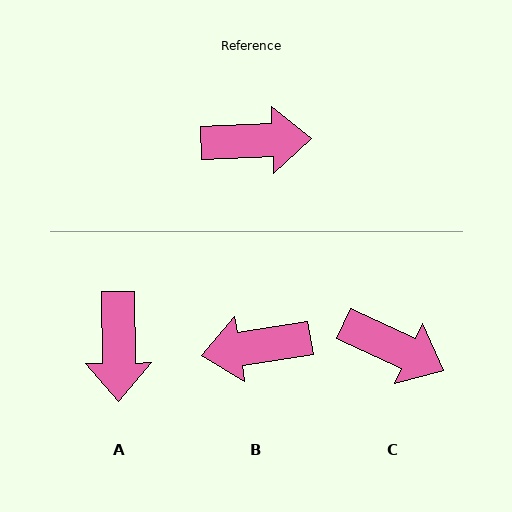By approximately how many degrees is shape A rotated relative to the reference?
Approximately 92 degrees clockwise.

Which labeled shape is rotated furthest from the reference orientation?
B, about 173 degrees away.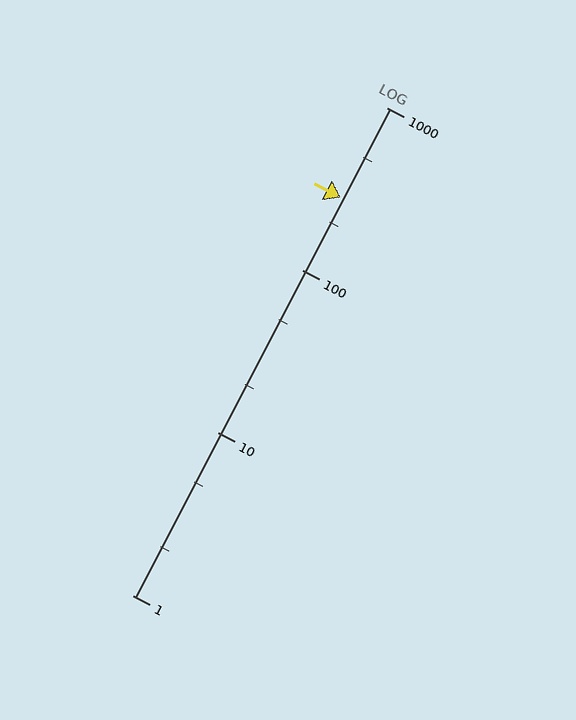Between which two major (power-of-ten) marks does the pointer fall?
The pointer is between 100 and 1000.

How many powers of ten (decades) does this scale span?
The scale spans 3 decades, from 1 to 1000.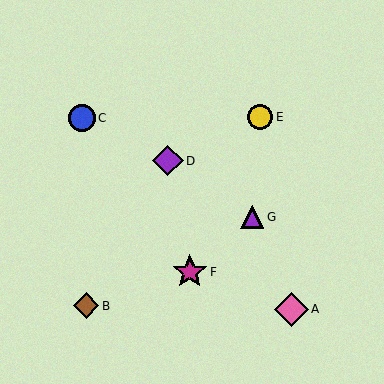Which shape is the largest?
The magenta star (labeled F) is the largest.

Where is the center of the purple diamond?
The center of the purple diamond is at (168, 161).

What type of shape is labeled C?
Shape C is a blue circle.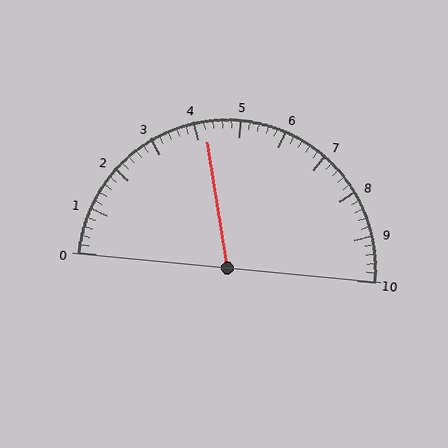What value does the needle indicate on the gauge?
The needle indicates approximately 4.2.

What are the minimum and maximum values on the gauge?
The gauge ranges from 0 to 10.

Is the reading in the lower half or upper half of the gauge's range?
The reading is in the lower half of the range (0 to 10).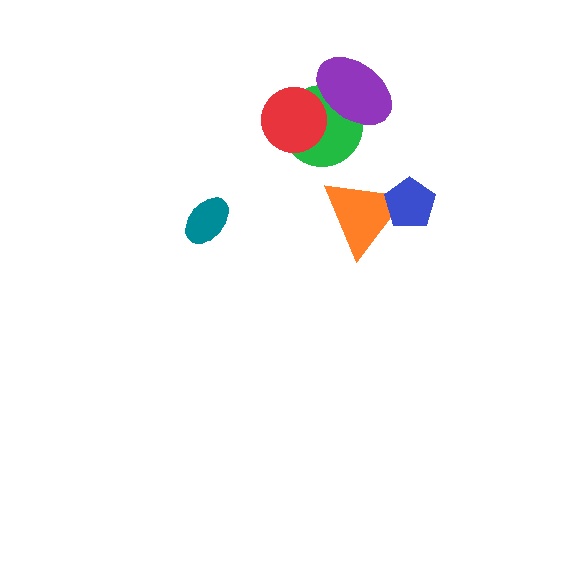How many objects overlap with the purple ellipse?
2 objects overlap with the purple ellipse.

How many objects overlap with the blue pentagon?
1 object overlaps with the blue pentagon.